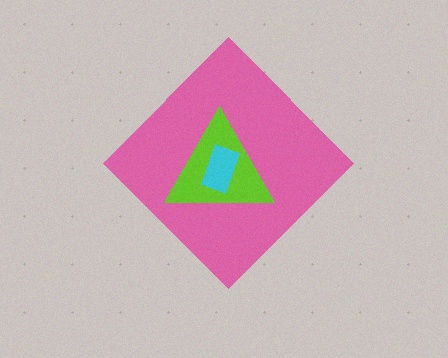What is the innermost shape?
The cyan rectangle.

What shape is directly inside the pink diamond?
The lime triangle.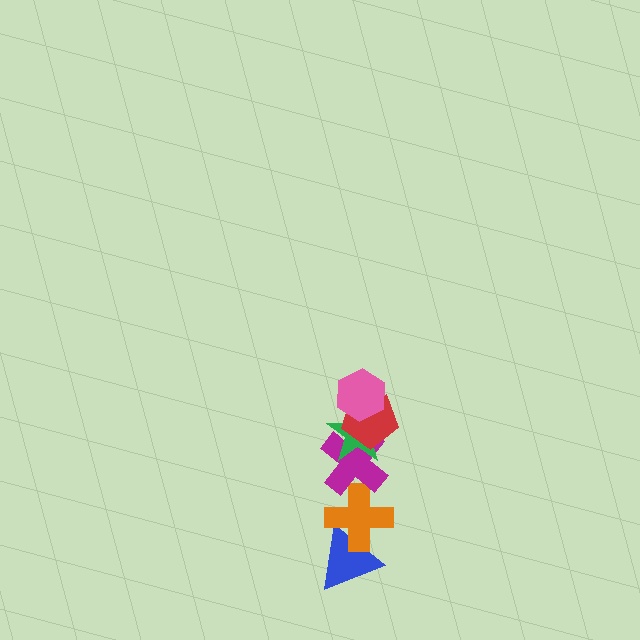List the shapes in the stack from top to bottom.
From top to bottom: the pink hexagon, the red pentagon, the green star, the magenta cross, the orange cross, the blue triangle.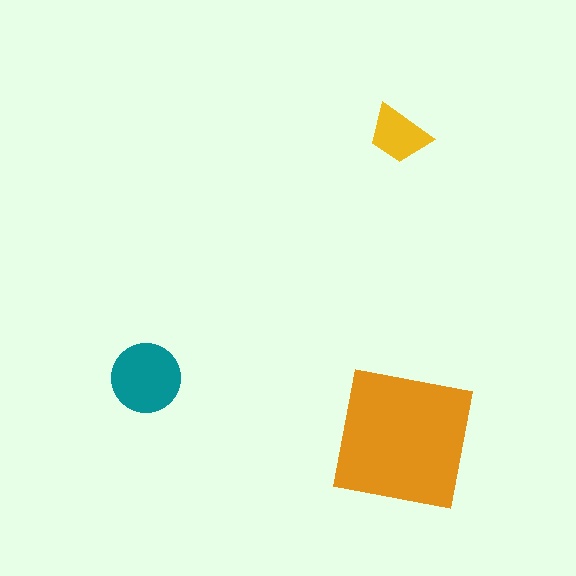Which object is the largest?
The orange square.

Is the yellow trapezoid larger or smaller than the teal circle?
Smaller.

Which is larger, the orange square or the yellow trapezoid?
The orange square.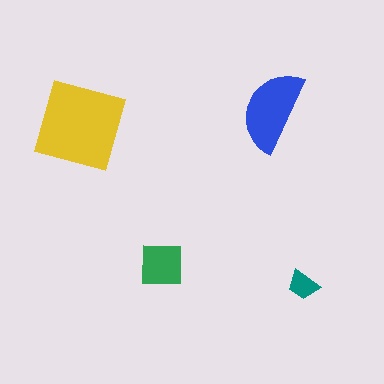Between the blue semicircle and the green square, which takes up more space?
The blue semicircle.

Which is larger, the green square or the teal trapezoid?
The green square.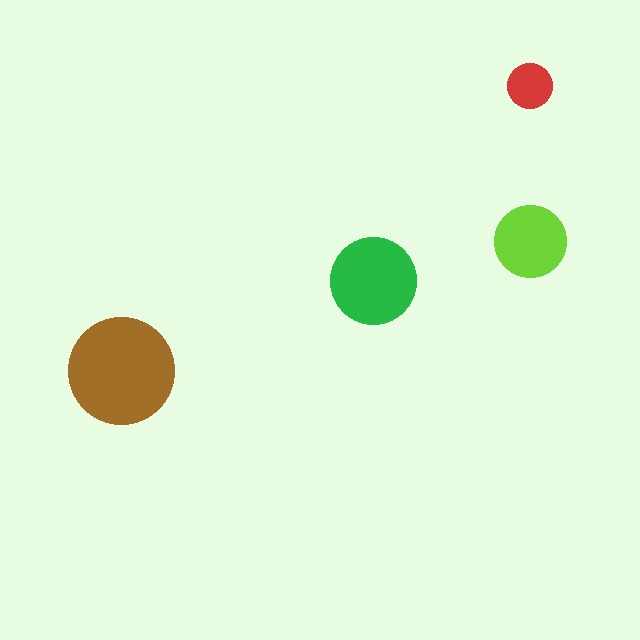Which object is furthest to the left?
The brown circle is leftmost.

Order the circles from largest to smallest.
the brown one, the green one, the lime one, the red one.